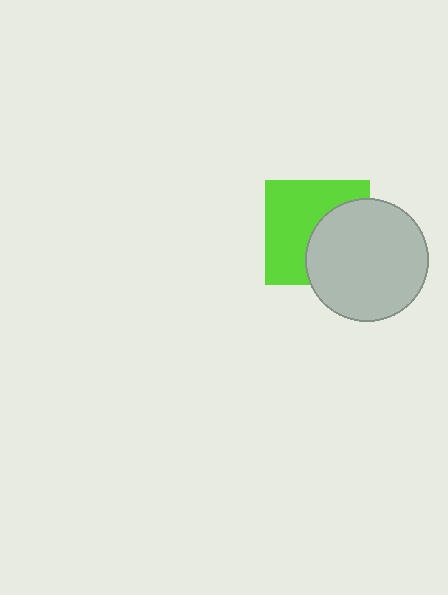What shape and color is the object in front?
The object in front is a light gray circle.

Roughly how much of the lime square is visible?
About half of it is visible (roughly 57%).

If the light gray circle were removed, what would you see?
You would see the complete lime square.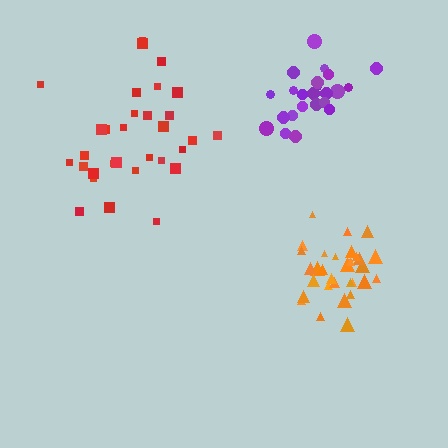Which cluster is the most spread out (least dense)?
Red.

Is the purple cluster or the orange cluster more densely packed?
Orange.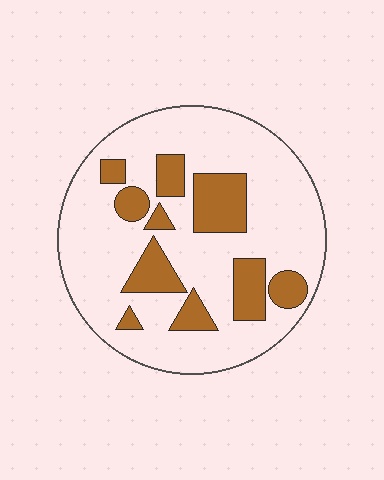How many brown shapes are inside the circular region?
10.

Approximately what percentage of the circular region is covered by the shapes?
Approximately 25%.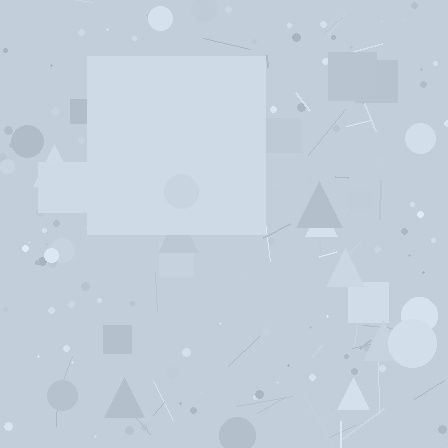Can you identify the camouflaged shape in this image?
The camouflaged shape is a square.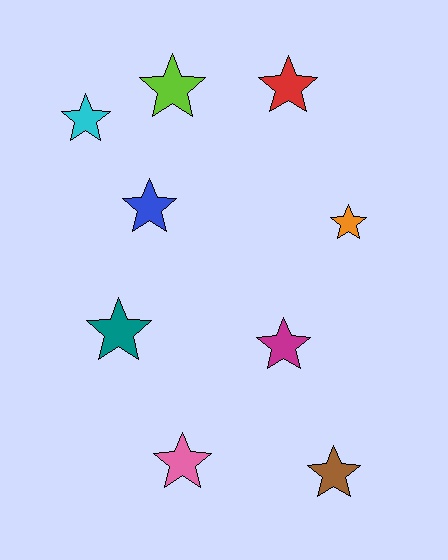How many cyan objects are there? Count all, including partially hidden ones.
There is 1 cyan object.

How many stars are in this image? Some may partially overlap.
There are 9 stars.